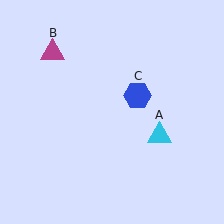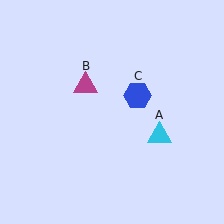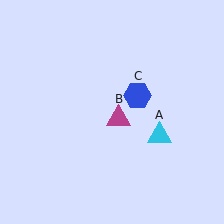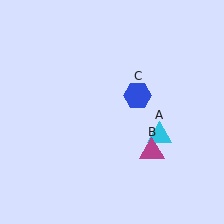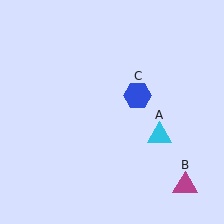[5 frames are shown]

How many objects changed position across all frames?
1 object changed position: magenta triangle (object B).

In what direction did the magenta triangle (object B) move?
The magenta triangle (object B) moved down and to the right.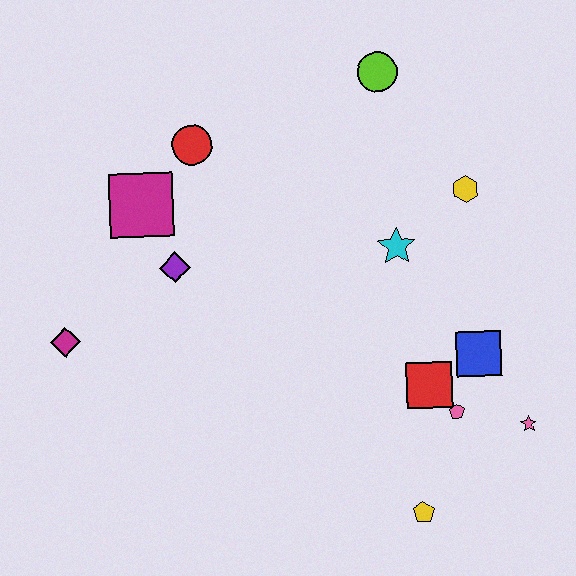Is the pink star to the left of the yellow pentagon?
No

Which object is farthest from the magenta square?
The pink star is farthest from the magenta square.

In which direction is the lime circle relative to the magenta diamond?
The lime circle is to the right of the magenta diamond.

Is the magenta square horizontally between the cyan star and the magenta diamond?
Yes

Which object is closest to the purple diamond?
The magenta square is closest to the purple diamond.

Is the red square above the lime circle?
No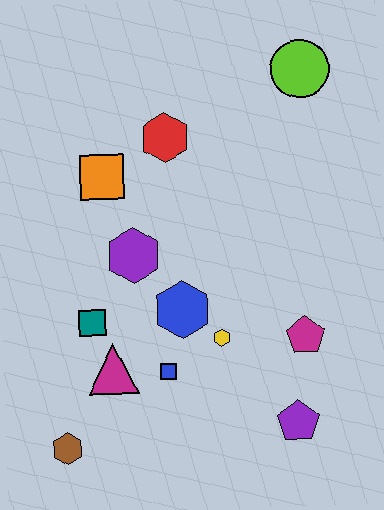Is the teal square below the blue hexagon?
Yes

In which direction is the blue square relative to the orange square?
The blue square is below the orange square.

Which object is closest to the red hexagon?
The orange square is closest to the red hexagon.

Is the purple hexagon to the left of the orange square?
No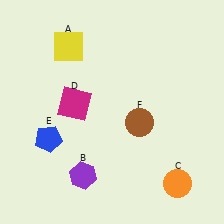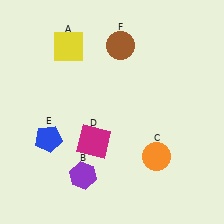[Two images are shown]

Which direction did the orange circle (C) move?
The orange circle (C) moved up.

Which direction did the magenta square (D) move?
The magenta square (D) moved down.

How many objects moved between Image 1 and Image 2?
3 objects moved between the two images.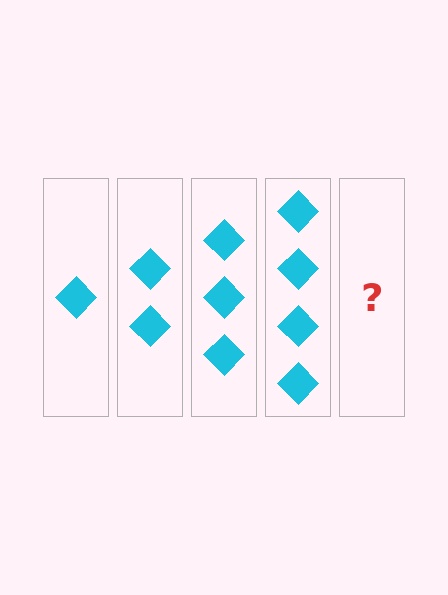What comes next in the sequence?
The next element should be 5 diamonds.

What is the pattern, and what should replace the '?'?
The pattern is that each step adds one more diamond. The '?' should be 5 diamonds.